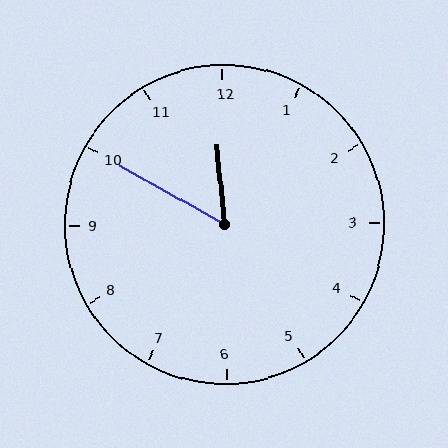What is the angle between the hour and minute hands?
Approximately 55 degrees.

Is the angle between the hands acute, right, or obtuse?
It is acute.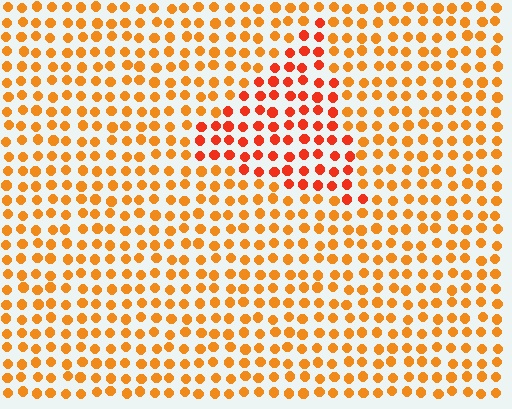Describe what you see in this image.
The image is filled with small orange elements in a uniform arrangement. A triangle-shaped region is visible where the elements are tinted to a slightly different hue, forming a subtle color boundary.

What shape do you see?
I see a triangle.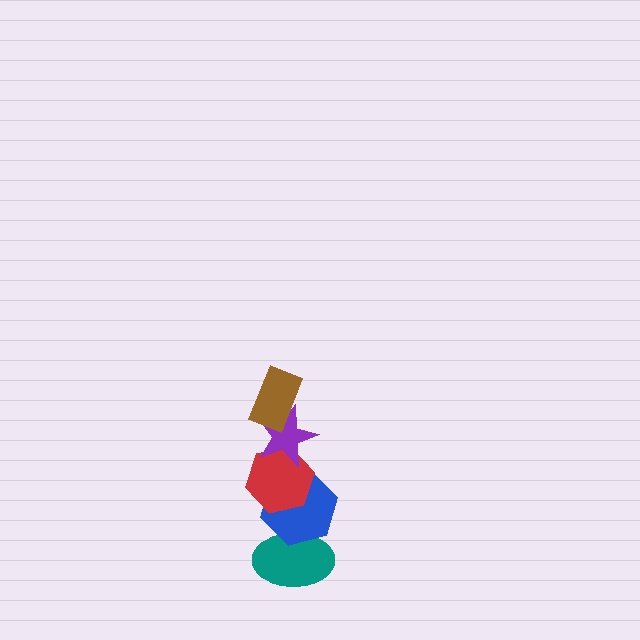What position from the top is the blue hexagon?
The blue hexagon is 4th from the top.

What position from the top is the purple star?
The purple star is 2nd from the top.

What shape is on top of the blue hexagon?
The red hexagon is on top of the blue hexagon.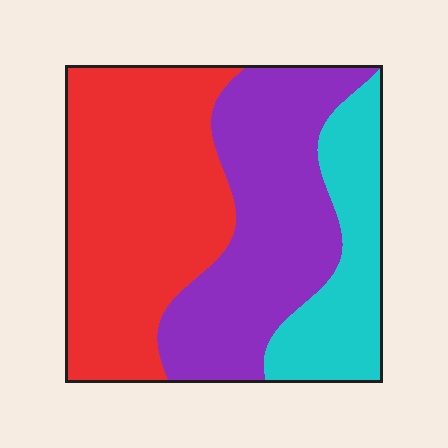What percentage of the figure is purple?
Purple takes up about three eighths (3/8) of the figure.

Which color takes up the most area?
Red, at roughly 45%.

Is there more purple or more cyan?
Purple.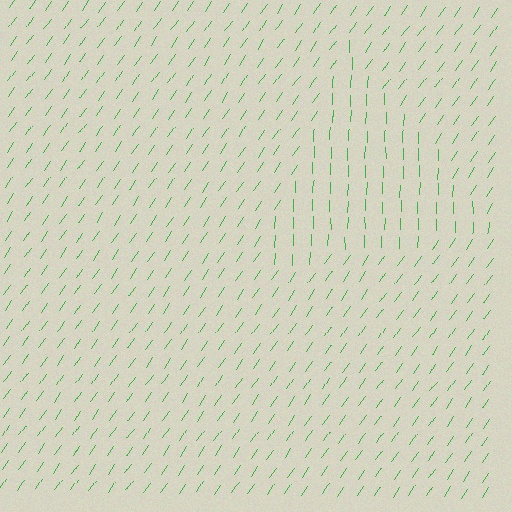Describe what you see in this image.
The image is filled with small green line segments. A triangle region in the image has lines oriented differently from the surrounding lines, creating a visible texture boundary.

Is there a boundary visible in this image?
Yes, there is a texture boundary formed by a change in line orientation.